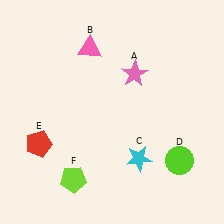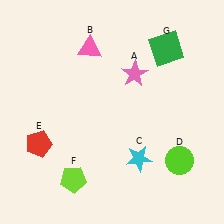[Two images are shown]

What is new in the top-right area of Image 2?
A green square (G) was added in the top-right area of Image 2.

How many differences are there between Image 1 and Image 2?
There is 1 difference between the two images.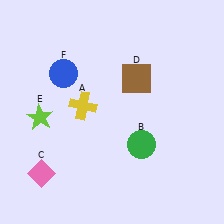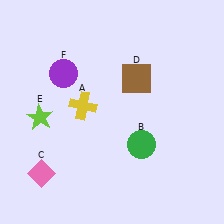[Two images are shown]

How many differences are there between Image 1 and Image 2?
There is 1 difference between the two images.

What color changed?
The circle (F) changed from blue in Image 1 to purple in Image 2.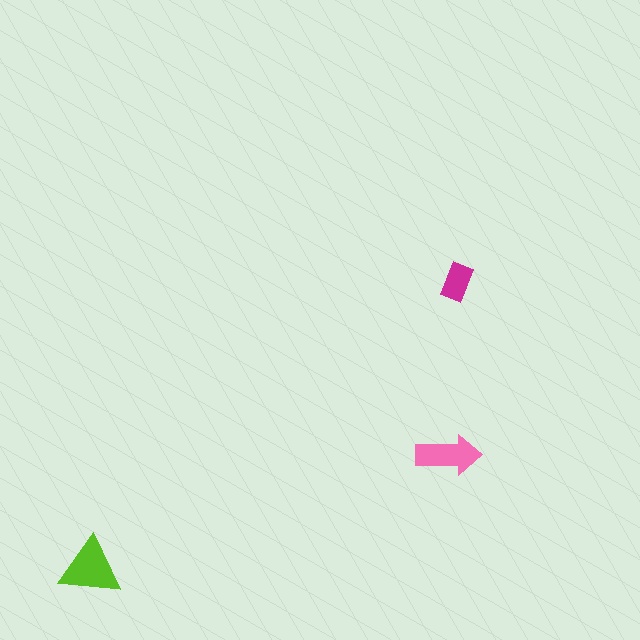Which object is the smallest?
The magenta rectangle.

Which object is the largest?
The lime triangle.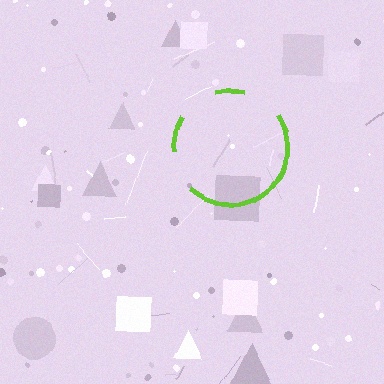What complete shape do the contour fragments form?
The contour fragments form a circle.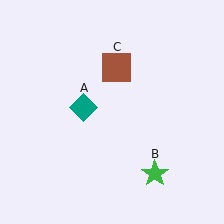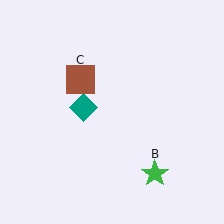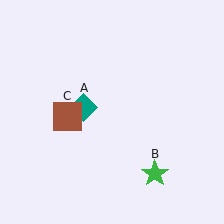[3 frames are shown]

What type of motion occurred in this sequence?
The brown square (object C) rotated counterclockwise around the center of the scene.